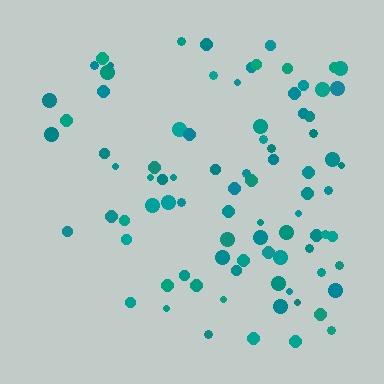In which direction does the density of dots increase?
From left to right, with the right side densest.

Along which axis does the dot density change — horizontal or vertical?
Horizontal.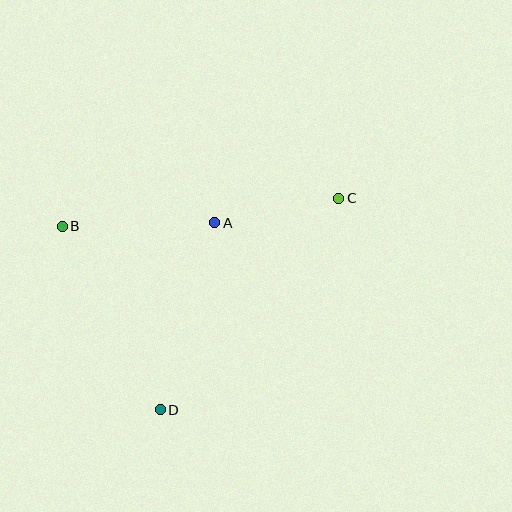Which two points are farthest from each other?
Points B and C are farthest from each other.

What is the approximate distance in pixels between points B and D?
The distance between B and D is approximately 208 pixels.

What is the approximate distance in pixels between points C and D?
The distance between C and D is approximately 277 pixels.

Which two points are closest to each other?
Points A and C are closest to each other.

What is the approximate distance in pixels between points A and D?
The distance between A and D is approximately 195 pixels.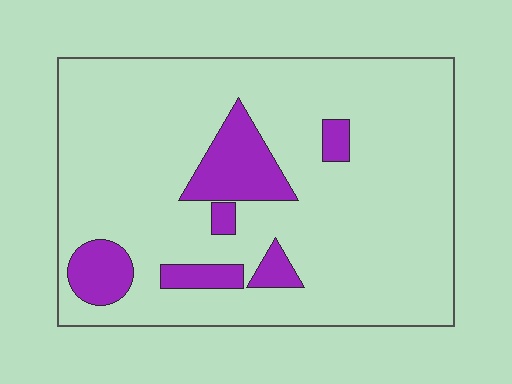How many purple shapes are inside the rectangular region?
6.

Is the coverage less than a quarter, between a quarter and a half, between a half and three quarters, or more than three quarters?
Less than a quarter.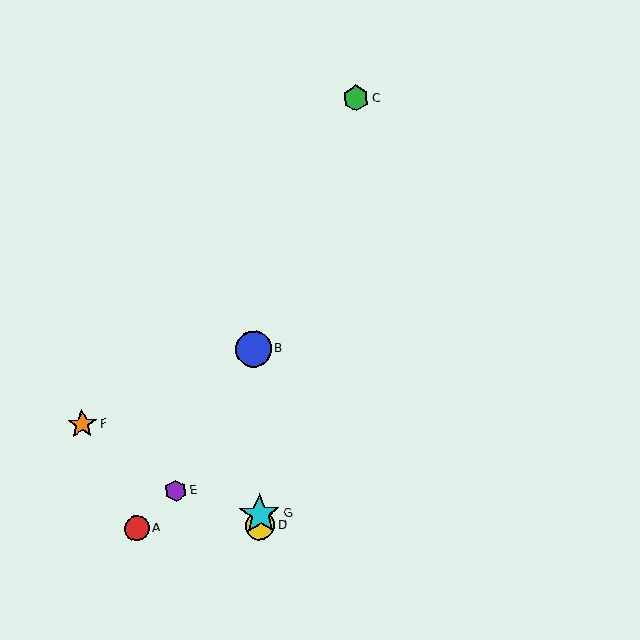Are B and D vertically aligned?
Yes, both are at x≈253.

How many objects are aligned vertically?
3 objects (B, D, G) are aligned vertically.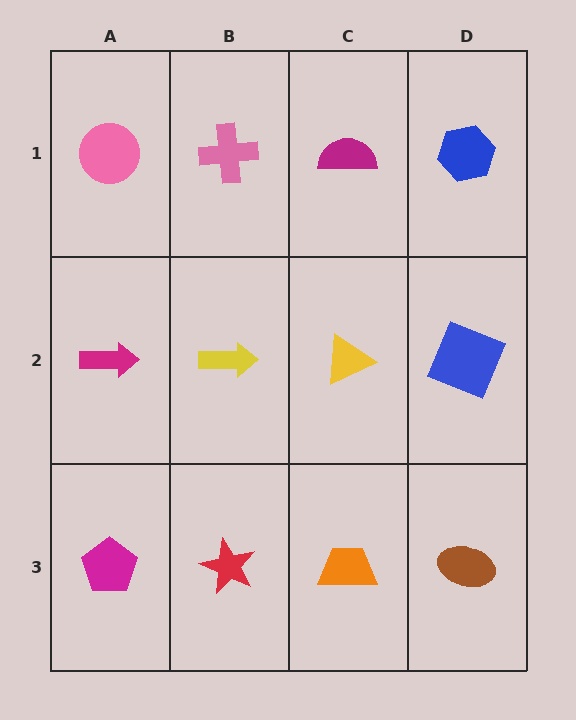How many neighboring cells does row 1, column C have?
3.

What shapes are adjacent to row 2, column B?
A pink cross (row 1, column B), a red star (row 3, column B), a magenta arrow (row 2, column A), a yellow triangle (row 2, column C).